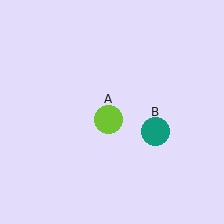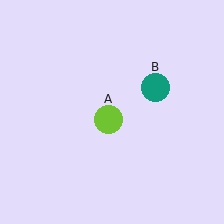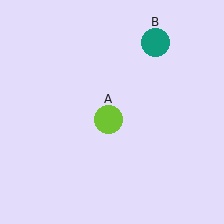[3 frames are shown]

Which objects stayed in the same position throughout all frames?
Lime circle (object A) remained stationary.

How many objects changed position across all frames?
1 object changed position: teal circle (object B).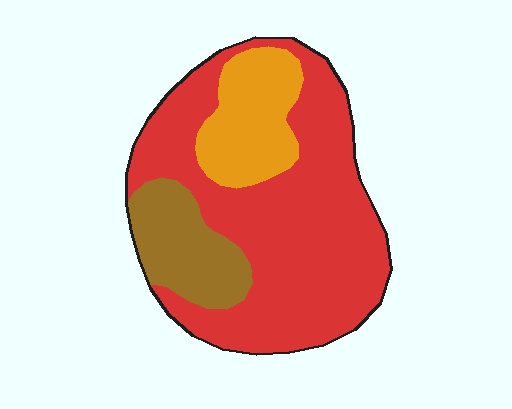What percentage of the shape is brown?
Brown covers around 15% of the shape.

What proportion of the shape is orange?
Orange covers around 20% of the shape.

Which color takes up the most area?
Red, at roughly 65%.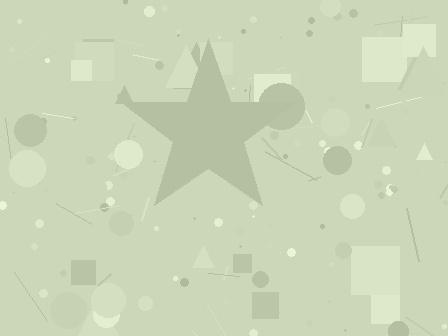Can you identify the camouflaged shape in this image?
The camouflaged shape is a star.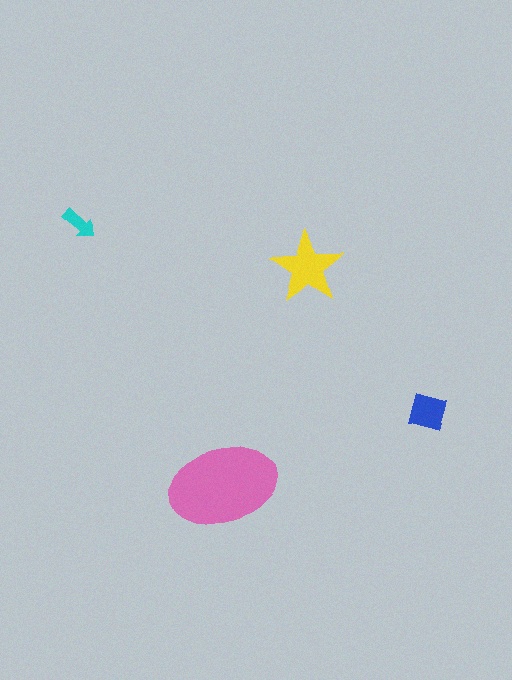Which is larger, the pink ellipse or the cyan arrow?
The pink ellipse.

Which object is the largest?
The pink ellipse.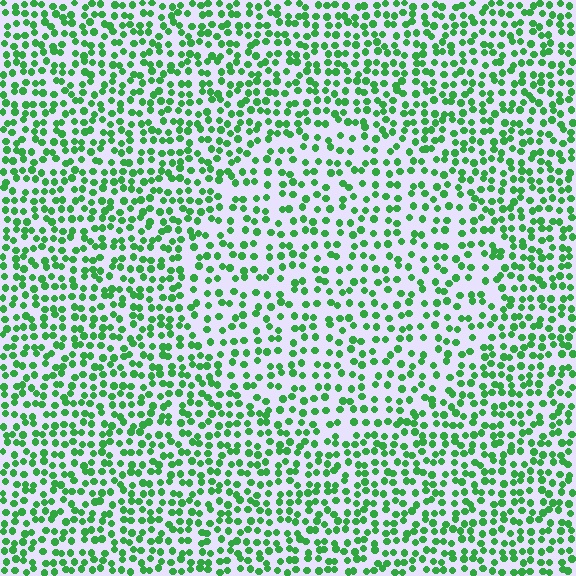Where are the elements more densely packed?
The elements are more densely packed outside the circle boundary.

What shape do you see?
I see a circle.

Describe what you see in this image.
The image contains small green elements arranged at two different densities. A circle-shaped region is visible where the elements are less densely packed than the surrounding area.